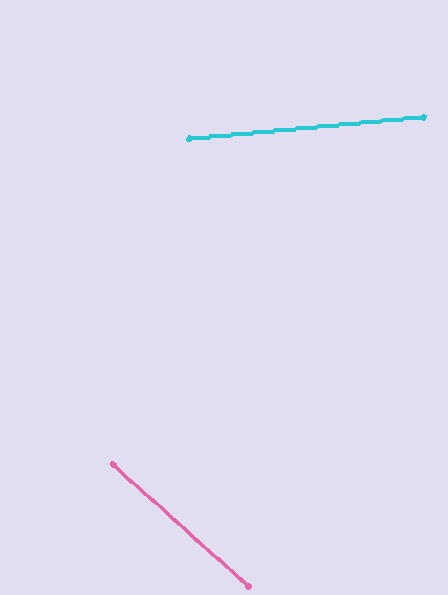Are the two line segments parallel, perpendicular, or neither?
Neither parallel nor perpendicular — they differ by about 47°.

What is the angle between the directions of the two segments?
Approximately 47 degrees.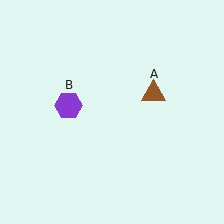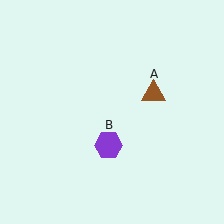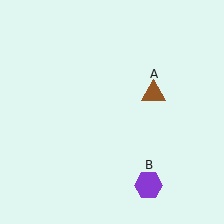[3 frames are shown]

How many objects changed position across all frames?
1 object changed position: purple hexagon (object B).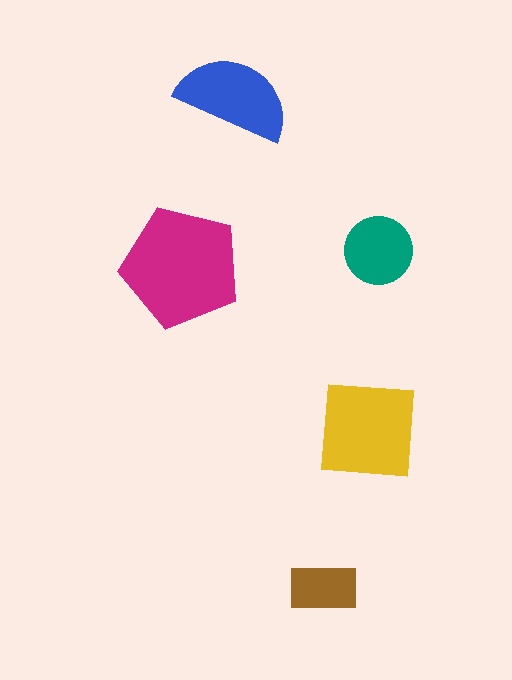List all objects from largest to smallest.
The magenta pentagon, the yellow square, the blue semicircle, the teal circle, the brown rectangle.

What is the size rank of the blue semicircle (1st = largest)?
3rd.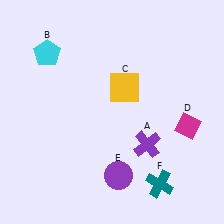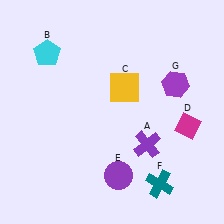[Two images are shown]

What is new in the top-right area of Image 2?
A purple hexagon (G) was added in the top-right area of Image 2.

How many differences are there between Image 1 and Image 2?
There is 1 difference between the two images.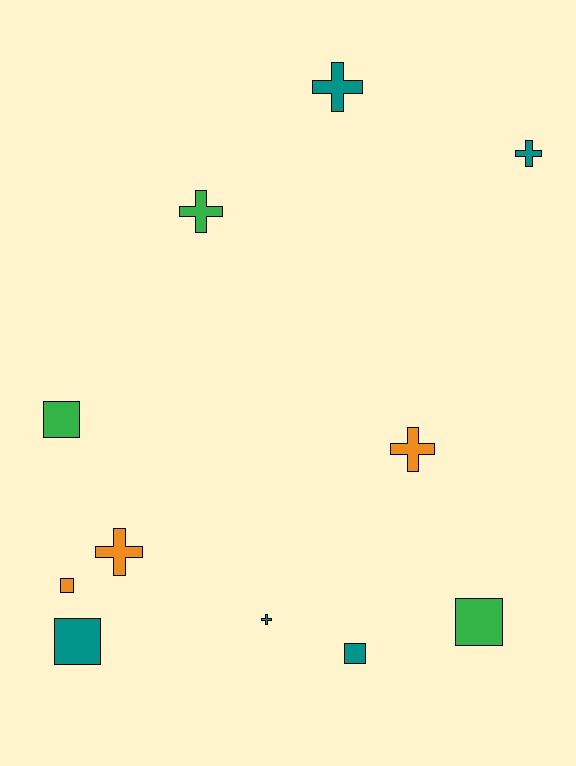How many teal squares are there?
There are 2 teal squares.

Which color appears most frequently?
Teal, with 5 objects.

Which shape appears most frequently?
Cross, with 6 objects.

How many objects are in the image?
There are 11 objects.